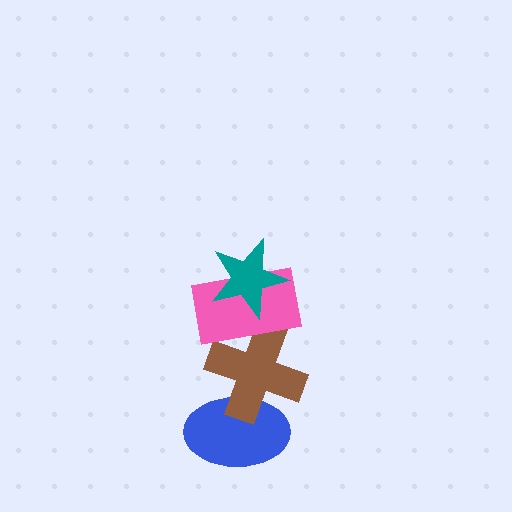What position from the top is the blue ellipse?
The blue ellipse is 4th from the top.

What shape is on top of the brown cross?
The pink rectangle is on top of the brown cross.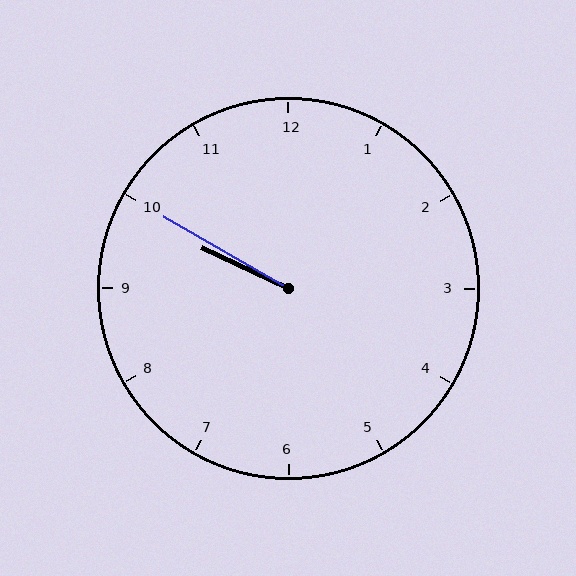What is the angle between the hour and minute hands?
Approximately 5 degrees.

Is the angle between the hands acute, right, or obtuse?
It is acute.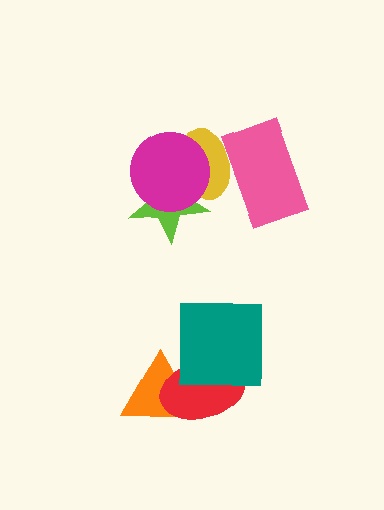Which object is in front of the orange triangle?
The red ellipse is in front of the orange triangle.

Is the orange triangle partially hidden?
Yes, it is partially covered by another shape.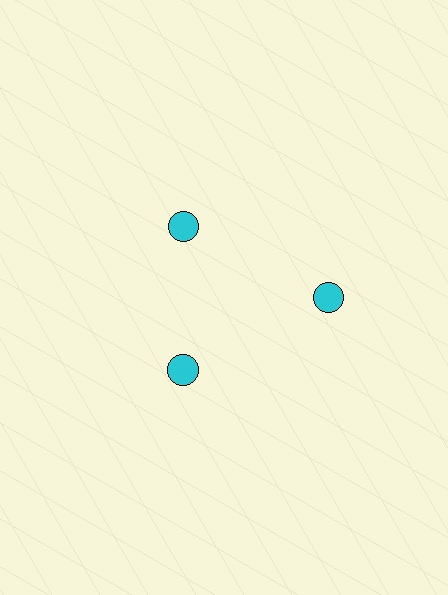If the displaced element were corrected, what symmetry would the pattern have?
It would have 3-fold rotational symmetry — the pattern would map onto itself every 120 degrees.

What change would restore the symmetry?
The symmetry would be restored by moving it inward, back onto the ring so that all 3 circles sit at equal angles and equal distance from the center.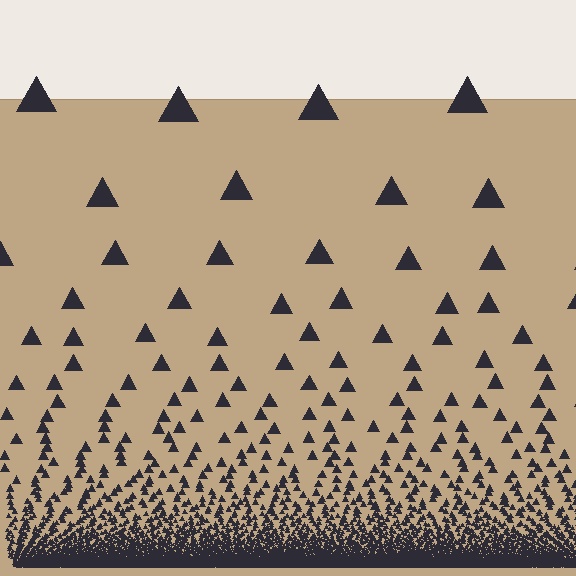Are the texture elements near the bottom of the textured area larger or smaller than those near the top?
Smaller. The gradient is inverted — elements near the bottom are smaller and denser.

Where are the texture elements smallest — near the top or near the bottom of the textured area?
Near the bottom.